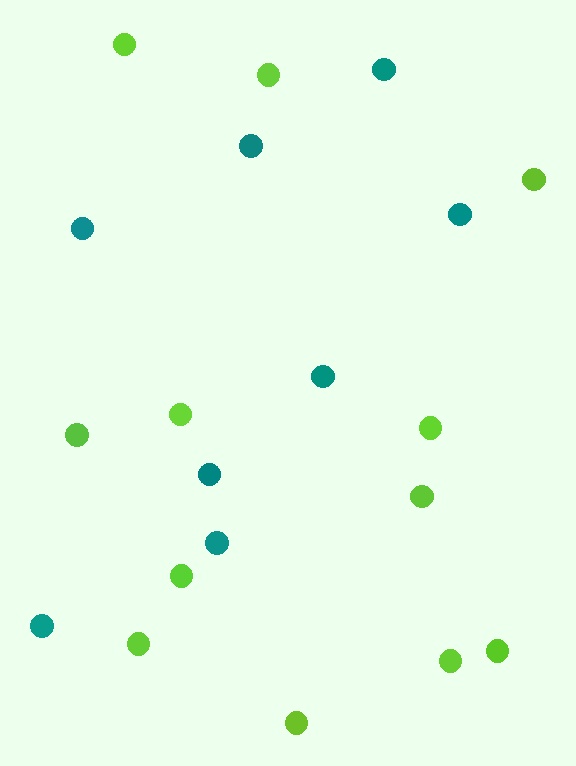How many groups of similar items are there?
There are 2 groups: one group of teal circles (8) and one group of lime circles (12).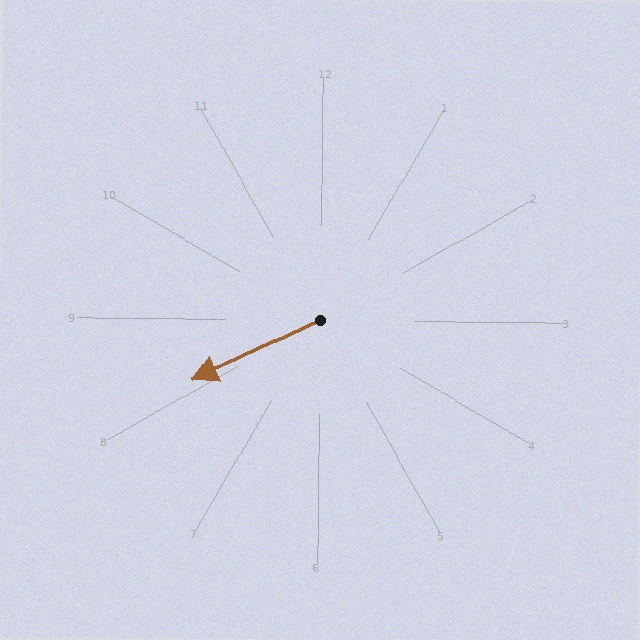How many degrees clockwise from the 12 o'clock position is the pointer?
Approximately 244 degrees.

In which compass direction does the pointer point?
Southwest.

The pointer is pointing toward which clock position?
Roughly 8 o'clock.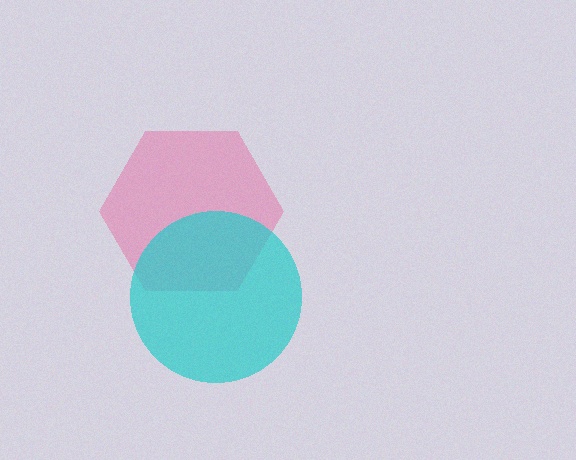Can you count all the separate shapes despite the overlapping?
Yes, there are 2 separate shapes.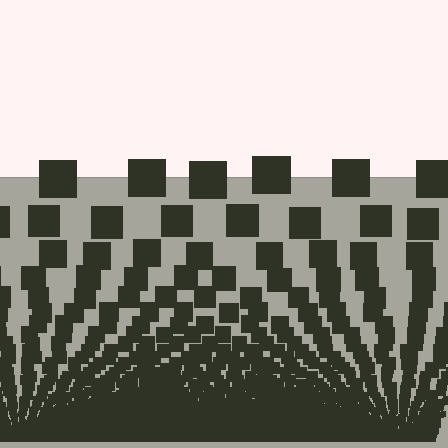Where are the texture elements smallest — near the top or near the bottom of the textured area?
Near the bottom.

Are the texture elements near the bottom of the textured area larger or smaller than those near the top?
Smaller. The gradient is inverted — elements near the bottom are smaller and denser.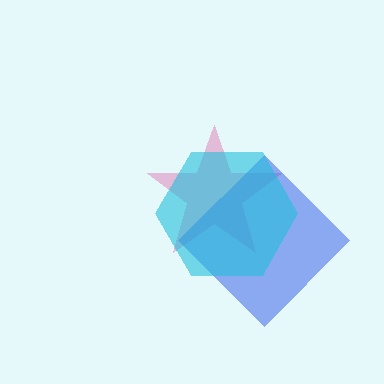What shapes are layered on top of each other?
The layered shapes are: a pink star, a blue diamond, a cyan hexagon.